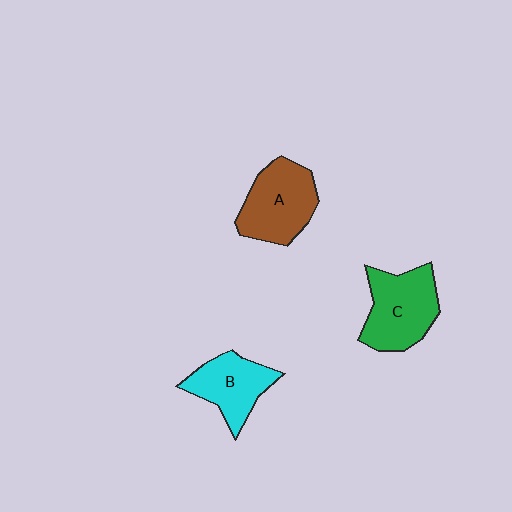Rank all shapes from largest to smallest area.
From largest to smallest: C (green), A (brown), B (cyan).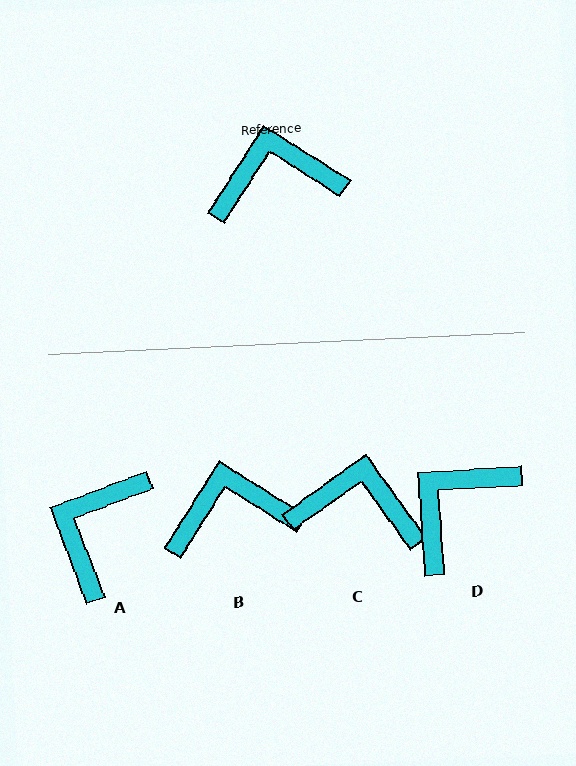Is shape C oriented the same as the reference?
No, it is off by about 22 degrees.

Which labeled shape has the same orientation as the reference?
B.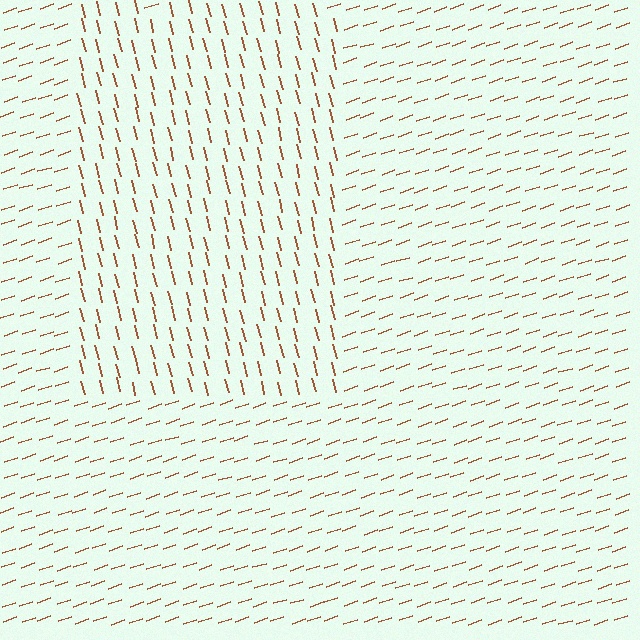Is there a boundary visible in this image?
Yes, there is a texture boundary formed by a change in line orientation.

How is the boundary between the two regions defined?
The boundary is defined purely by a change in line orientation (approximately 86 degrees difference). All lines are the same color and thickness.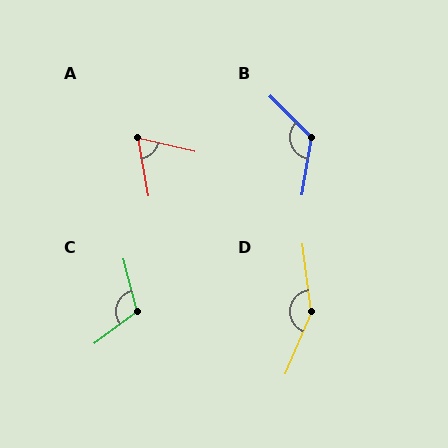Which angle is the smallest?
A, at approximately 67 degrees.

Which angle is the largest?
D, at approximately 150 degrees.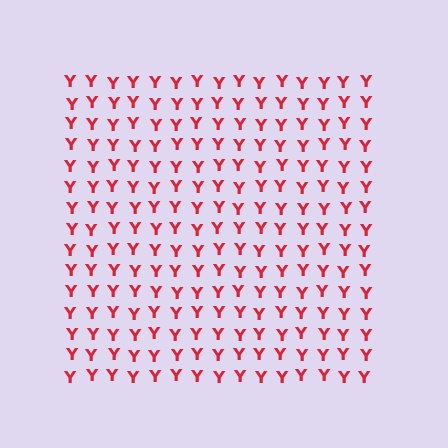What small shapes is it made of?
It is made of small letter Y's.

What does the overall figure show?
The overall figure shows a square.